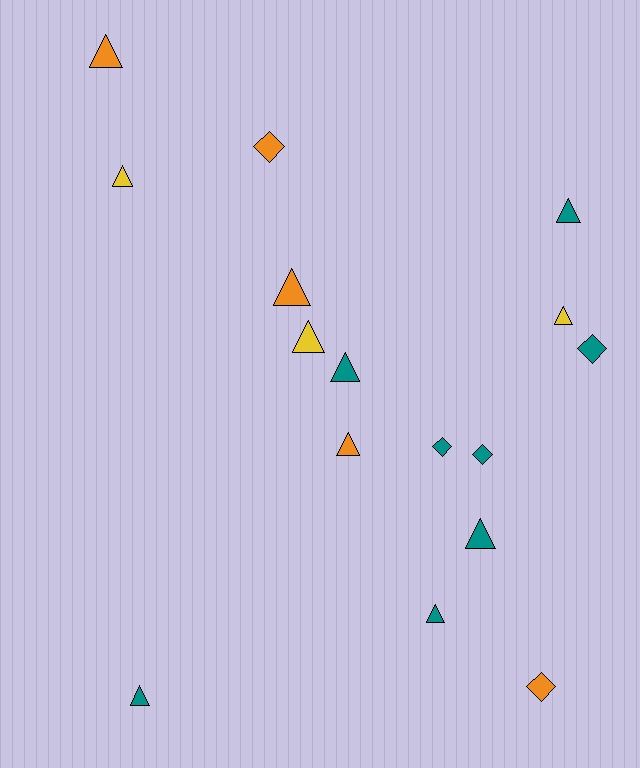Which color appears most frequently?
Teal, with 8 objects.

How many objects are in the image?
There are 16 objects.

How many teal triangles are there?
There are 5 teal triangles.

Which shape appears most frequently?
Triangle, with 11 objects.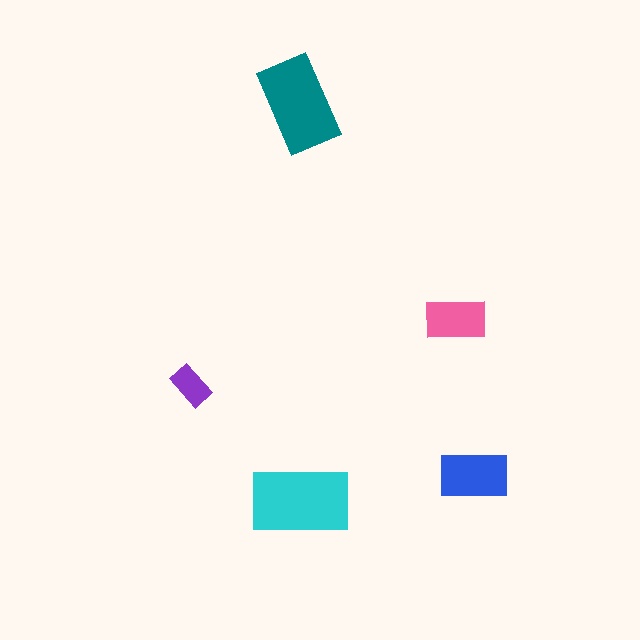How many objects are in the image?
There are 5 objects in the image.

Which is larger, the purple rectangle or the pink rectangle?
The pink one.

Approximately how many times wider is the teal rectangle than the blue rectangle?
About 1.5 times wider.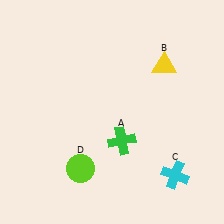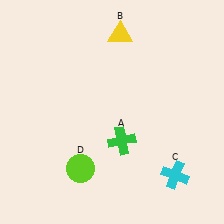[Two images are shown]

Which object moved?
The yellow triangle (B) moved left.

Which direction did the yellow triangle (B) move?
The yellow triangle (B) moved left.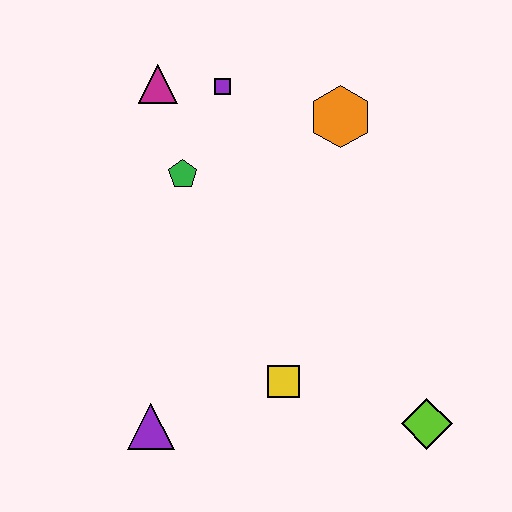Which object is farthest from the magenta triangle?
The lime diamond is farthest from the magenta triangle.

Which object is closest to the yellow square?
The purple triangle is closest to the yellow square.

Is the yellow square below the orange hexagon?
Yes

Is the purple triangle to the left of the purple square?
Yes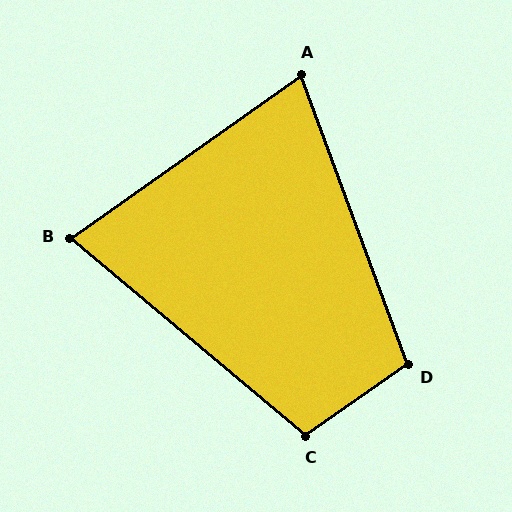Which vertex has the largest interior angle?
C, at approximately 105 degrees.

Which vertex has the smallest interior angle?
A, at approximately 75 degrees.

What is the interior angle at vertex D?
Approximately 105 degrees (obtuse).